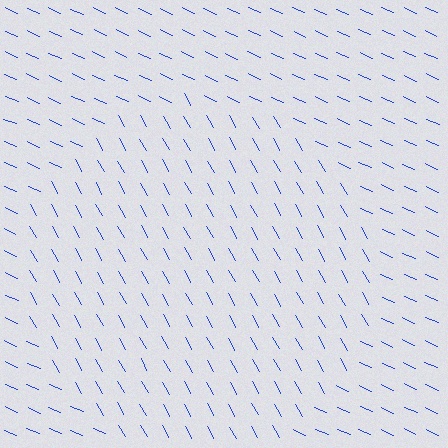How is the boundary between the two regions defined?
The boundary is defined purely by a change in line orientation (approximately 37 degrees difference). All lines are the same color and thickness.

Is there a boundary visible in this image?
Yes, there is a texture boundary formed by a change in line orientation.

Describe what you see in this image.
The image is filled with small blue line segments. A circle region in the image has lines oriented differently from the surrounding lines, creating a visible texture boundary.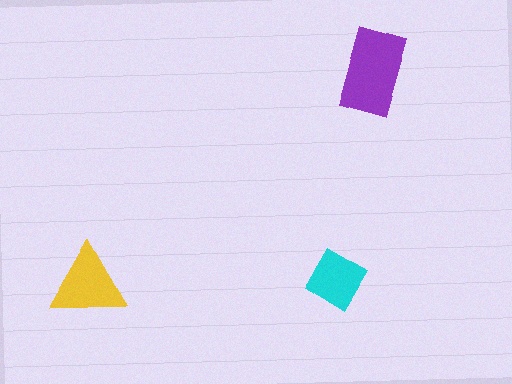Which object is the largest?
The purple rectangle.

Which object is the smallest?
The cyan diamond.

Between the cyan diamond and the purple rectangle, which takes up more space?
The purple rectangle.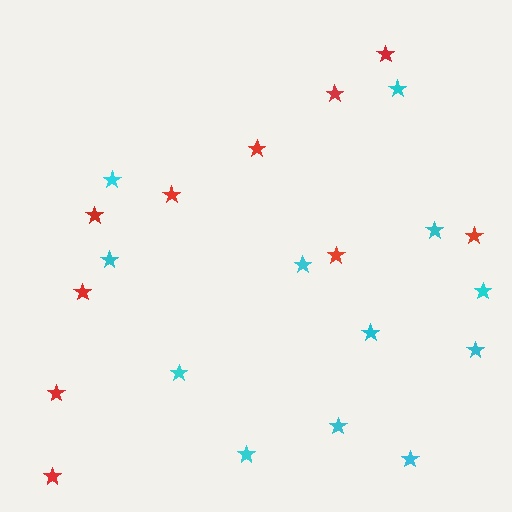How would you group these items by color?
There are 2 groups: one group of red stars (10) and one group of cyan stars (12).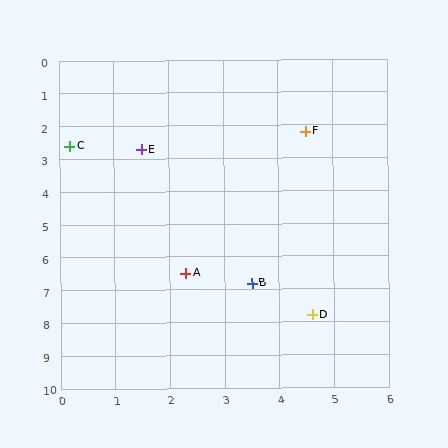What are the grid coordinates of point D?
Point D is at approximately (4.6, 7.8).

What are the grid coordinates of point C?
Point C is at approximately (0.2, 2.6).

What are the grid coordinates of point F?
Point F is at approximately (4.5, 2.2).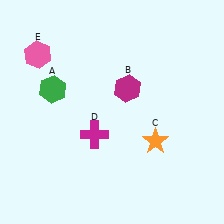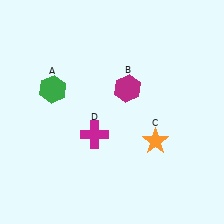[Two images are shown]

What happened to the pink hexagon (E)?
The pink hexagon (E) was removed in Image 2. It was in the top-left area of Image 1.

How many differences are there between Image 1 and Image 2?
There is 1 difference between the two images.